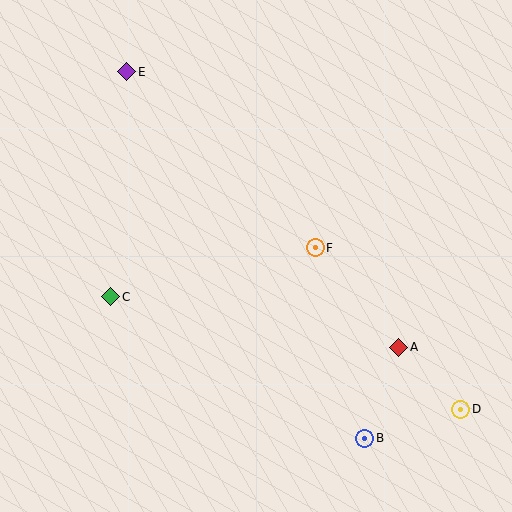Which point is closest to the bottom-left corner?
Point C is closest to the bottom-left corner.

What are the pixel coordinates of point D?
Point D is at (461, 409).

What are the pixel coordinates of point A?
Point A is at (399, 347).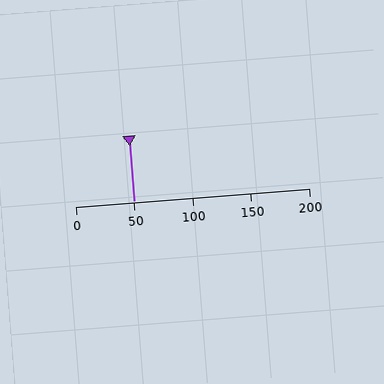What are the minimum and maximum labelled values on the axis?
The axis runs from 0 to 200.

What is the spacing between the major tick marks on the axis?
The major ticks are spaced 50 apart.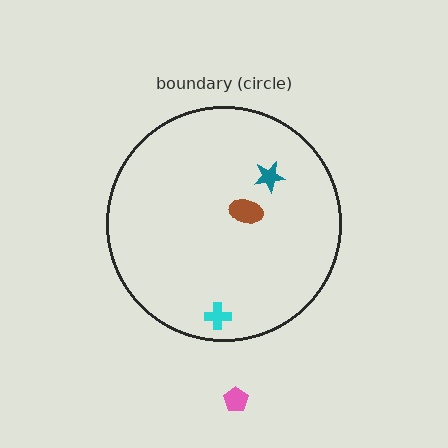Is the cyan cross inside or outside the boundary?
Inside.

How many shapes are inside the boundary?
3 inside, 1 outside.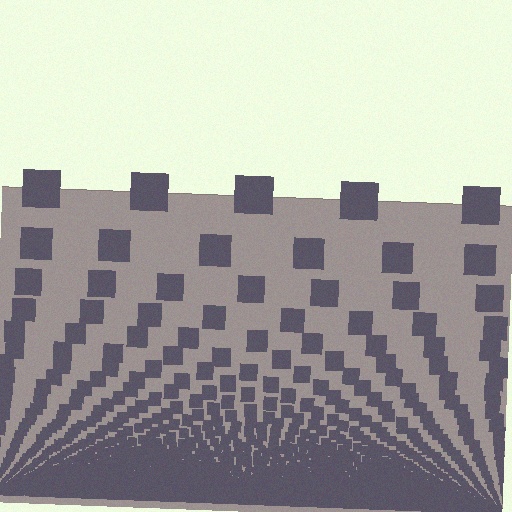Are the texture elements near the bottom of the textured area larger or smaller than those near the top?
Smaller. The gradient is inverted — elements near the bottom are smaller and denser.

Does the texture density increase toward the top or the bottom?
Density increases toward the bottom.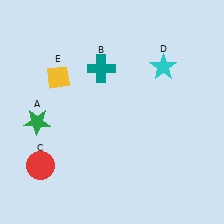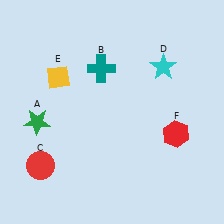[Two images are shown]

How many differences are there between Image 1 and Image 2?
There is 1 difference between the two images.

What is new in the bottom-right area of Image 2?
A red hexagon (F) was added in the bottom-right area of Image 2.